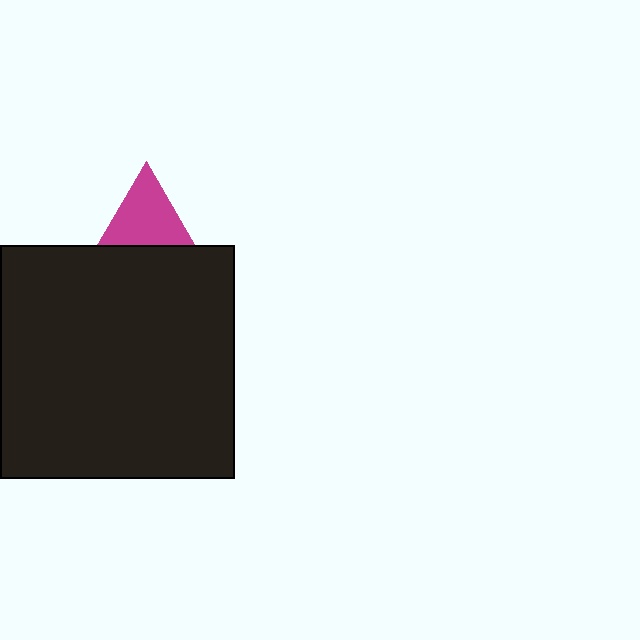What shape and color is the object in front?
The object in front is a black square.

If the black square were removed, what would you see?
You would see the complete magenta triangle.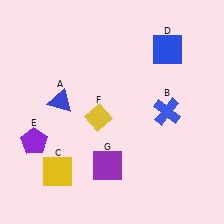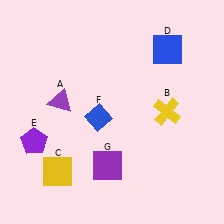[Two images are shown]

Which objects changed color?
A changed from blue to purple. B changed from blue to yellow. F changed from yellow to blue.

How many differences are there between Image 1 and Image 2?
There are 3 differences between the two images.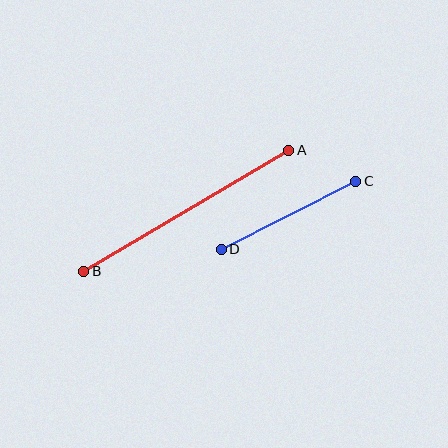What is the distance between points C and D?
The distance is approximately 151 pixels.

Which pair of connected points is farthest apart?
Points A and B are farthest apart.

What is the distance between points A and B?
The distance is approximately 238 pixels.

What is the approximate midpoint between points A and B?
The midpoint is at approximately (186, 211) pixels.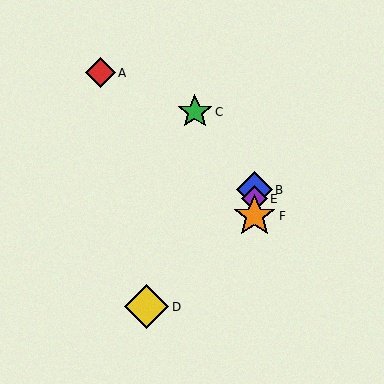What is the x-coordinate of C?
Object C is at x≈195.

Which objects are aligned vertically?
Objects B, E, F are aligned vertically.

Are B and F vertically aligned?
Yes, both are at x≈254.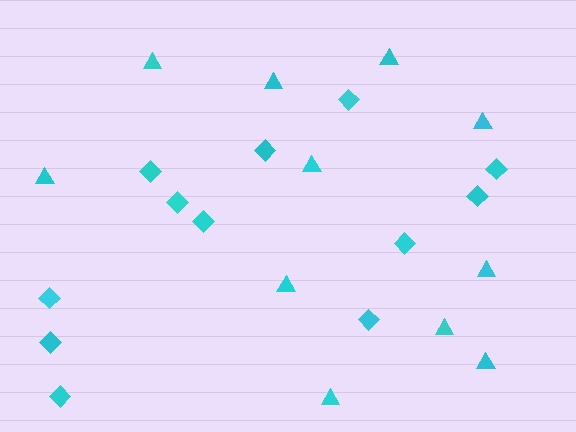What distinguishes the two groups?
There are 2 groups: one group of triangles (11) and one group of diamonds (12).